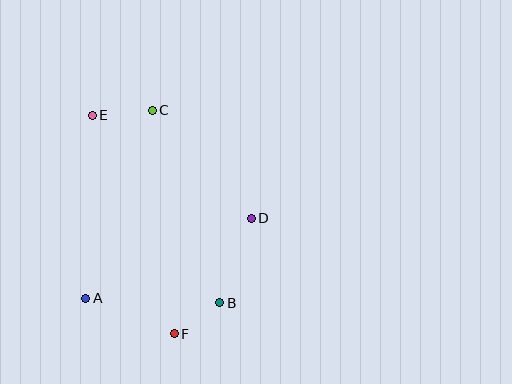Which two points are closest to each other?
Points B and F are closest to each other.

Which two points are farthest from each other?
Points E and F are farthest from each other.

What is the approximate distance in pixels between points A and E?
The distance between A and E is approximately 183 pixels.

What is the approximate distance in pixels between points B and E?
The distance between B and E is approximately 227 pixels.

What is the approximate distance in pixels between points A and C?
The distance between A and C is approximately 200 pixels.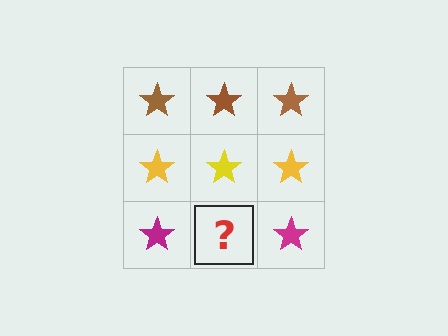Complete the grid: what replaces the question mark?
The question mark should be replaced with a magenta star.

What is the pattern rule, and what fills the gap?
The rule is that each row has a consistent color. The gap should be filled with a magenta star.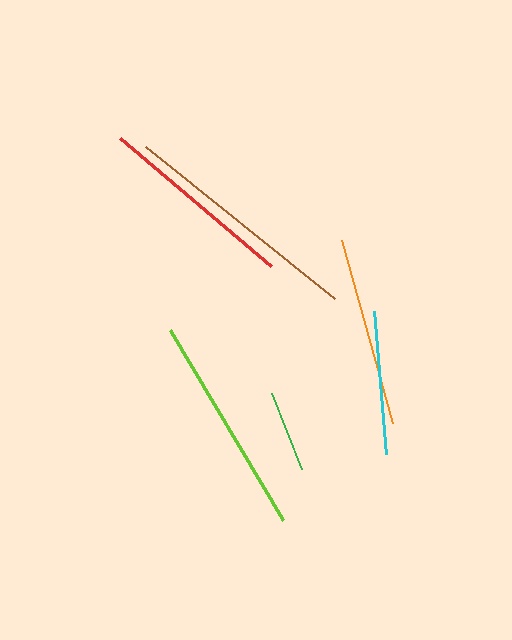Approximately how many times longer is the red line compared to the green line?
The red line is approximately 2.4 times the length of the green line.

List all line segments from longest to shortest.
From longest to shortest: brown, lime, red, orange, cyan, green.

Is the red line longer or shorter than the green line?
The red line is longer than the green line.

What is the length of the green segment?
The green segment is approximately 81 pixels long.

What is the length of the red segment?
The red segment is approximately 197 pixels long.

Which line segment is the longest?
The brown line is the longest at approximately 243 pixels.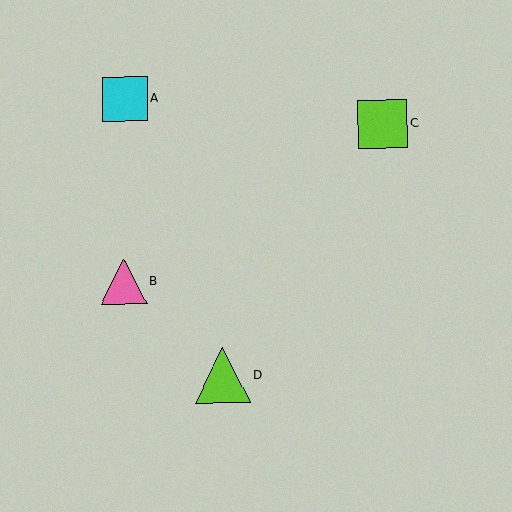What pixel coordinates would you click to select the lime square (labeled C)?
Click at (383, 124) to select the lime square C.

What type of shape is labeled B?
Shape B is a pink triangle.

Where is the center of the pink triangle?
The center of the pink triangle is at (124, 282).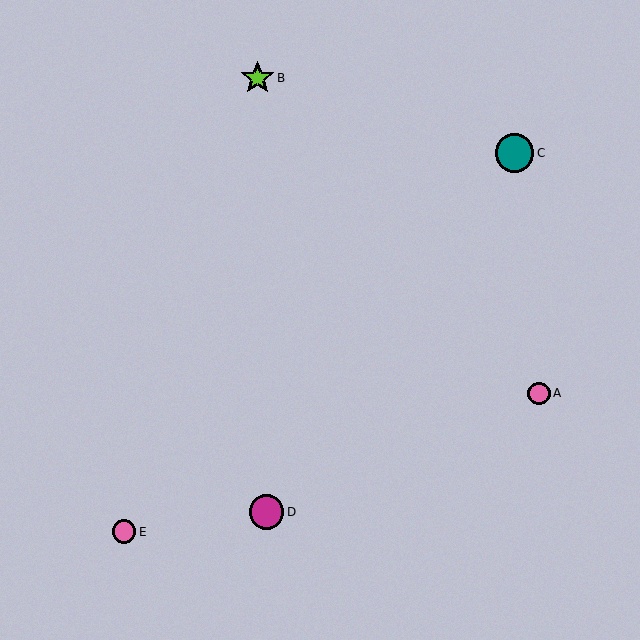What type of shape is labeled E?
Shape E is a pink circle.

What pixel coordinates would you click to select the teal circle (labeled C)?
Click at (515, 153) to select the teal circle C.